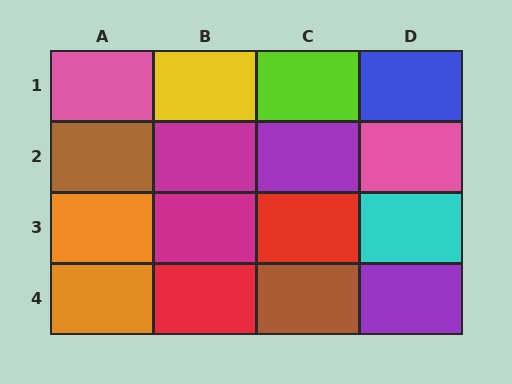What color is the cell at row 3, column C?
Red.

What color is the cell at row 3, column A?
Orange.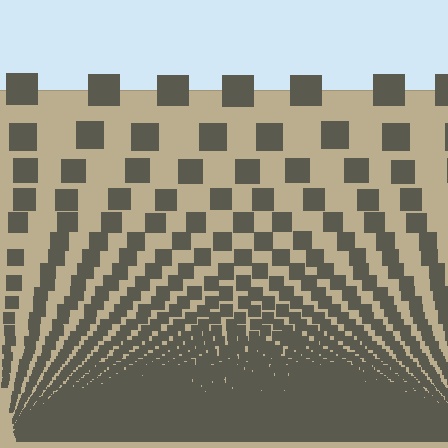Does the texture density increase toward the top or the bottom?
Density increases toward the bottom.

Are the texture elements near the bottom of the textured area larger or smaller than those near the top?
Smaller. The gradient is inverted — elements near the bottom are smaller and denser.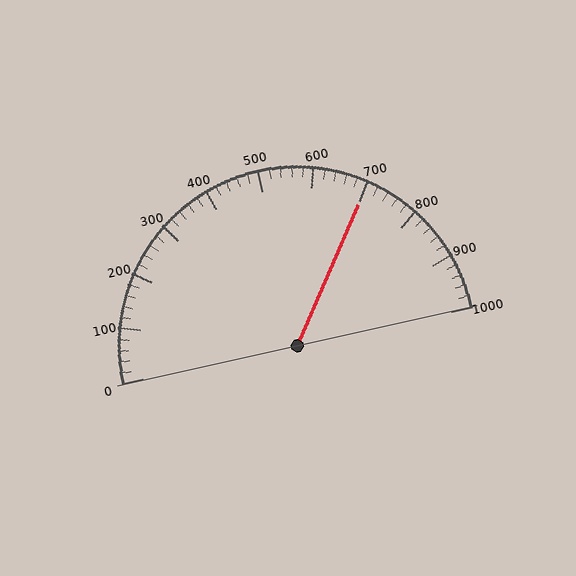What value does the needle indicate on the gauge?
The needle indicates approximately 700.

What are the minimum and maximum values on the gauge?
The gauge ranges from 0 to 1000.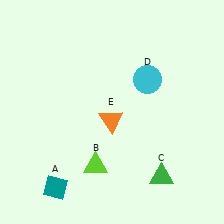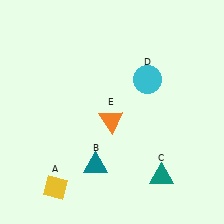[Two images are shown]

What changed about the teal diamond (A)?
In Image 1, A is teal. In Image 2, it changed to yellow.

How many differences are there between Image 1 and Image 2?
There are 3 differences between the two images.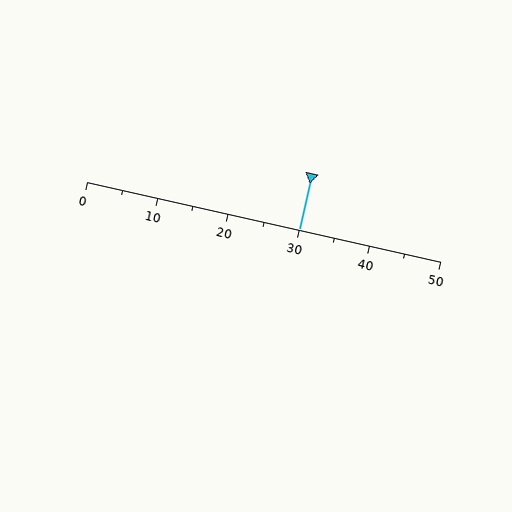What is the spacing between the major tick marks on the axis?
The major ticks are spaced 10 apart.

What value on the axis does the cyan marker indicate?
The marker indicates approximately 30.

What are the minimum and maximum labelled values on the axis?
The axis runs from 0 to 50.